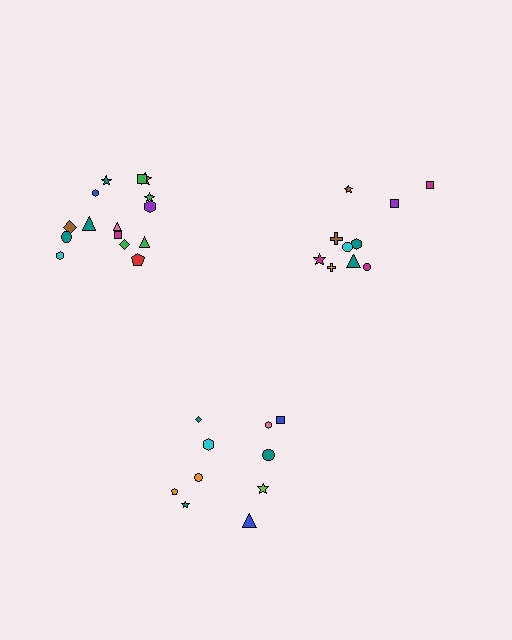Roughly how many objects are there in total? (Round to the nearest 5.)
Roughly 35 objects in total.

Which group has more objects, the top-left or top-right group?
The top-left group.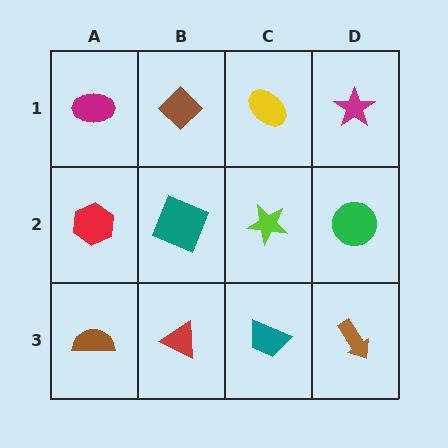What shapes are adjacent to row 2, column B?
A brown diamond (row 1, column B), a red triangle (row 3, column B), a red hexagon (row 2, column A), a lime star (row 2, column C).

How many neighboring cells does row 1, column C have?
3.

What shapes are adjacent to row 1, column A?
A red hexagon (row 2, column A), a brown diamond (row 1, column B).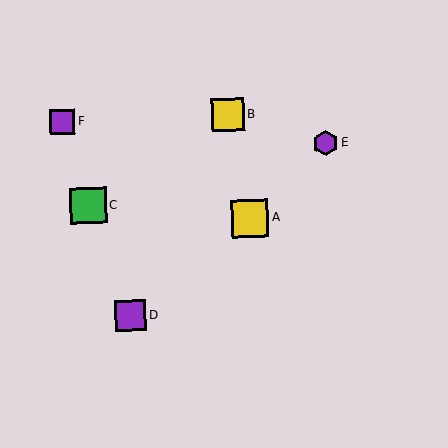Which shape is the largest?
The yellow square (labeled A) is the largest.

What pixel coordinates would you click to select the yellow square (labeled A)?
Click at (250, 218) to select the yellow square A.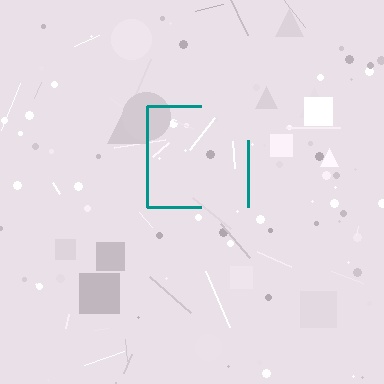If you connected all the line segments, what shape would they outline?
They would outline a square.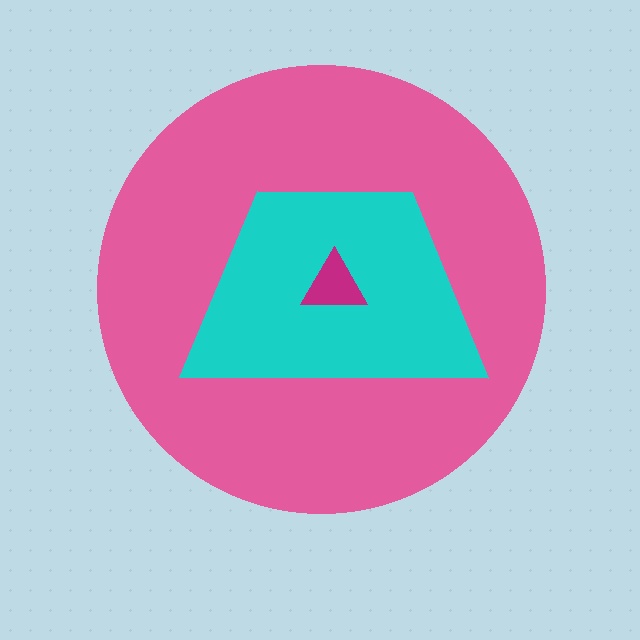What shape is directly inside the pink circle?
The cyan trapezoid.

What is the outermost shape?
The pink circle.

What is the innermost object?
The magenta triangle.